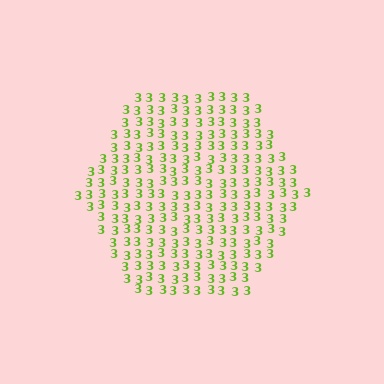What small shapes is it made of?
It is made of small digit 3's.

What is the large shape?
The large shape is a hexagon.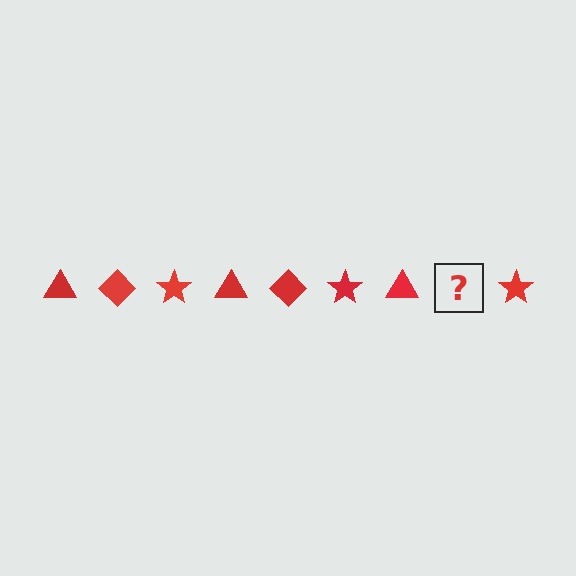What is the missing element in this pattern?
The missing element is a red diamond.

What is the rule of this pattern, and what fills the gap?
The rule is that the pattern cycles through triangle, diamond, star shapes in red. The gap should be filled with a red diamond.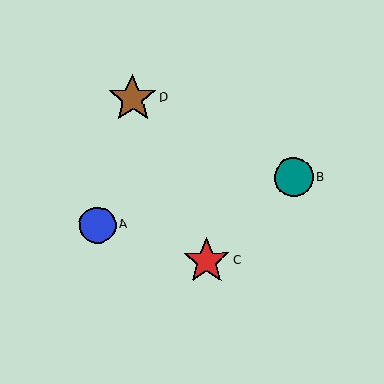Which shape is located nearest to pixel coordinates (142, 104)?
The brown star (labeled D) at (133, 98) is nearest to that location.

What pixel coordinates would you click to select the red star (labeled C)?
Click at (207, 261) to select the red star C.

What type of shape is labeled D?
Shape D is a brown star.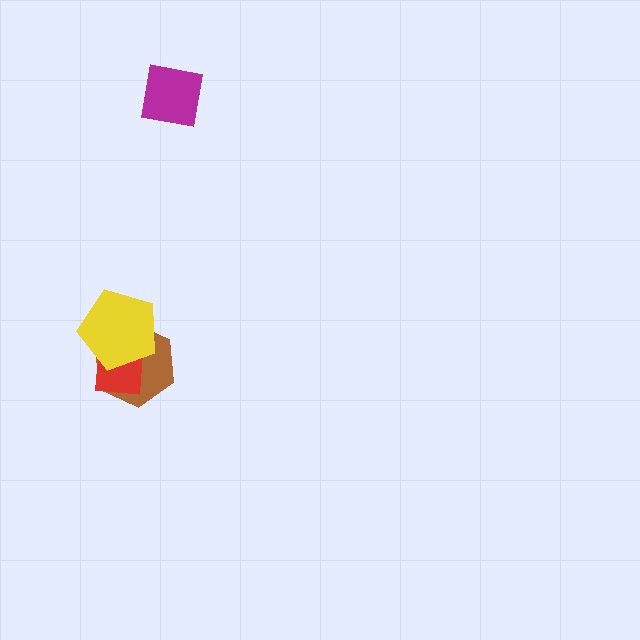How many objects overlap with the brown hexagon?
2 objects overlap with the brown hexagon.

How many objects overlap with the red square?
2 objects overlap with the red square.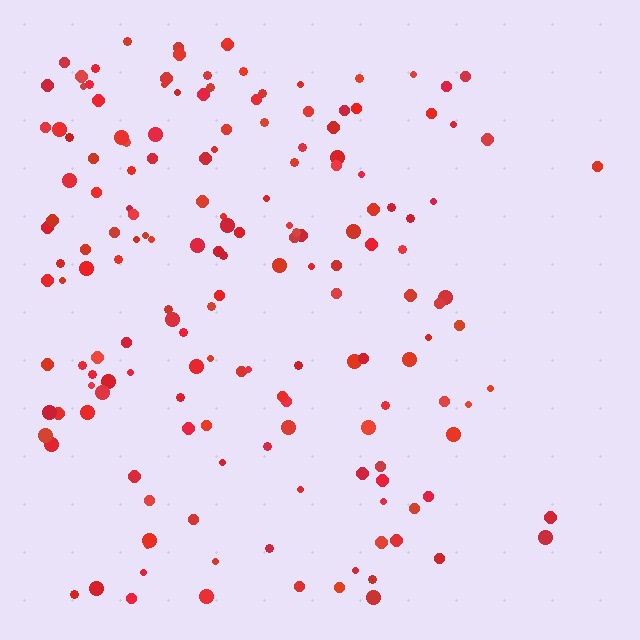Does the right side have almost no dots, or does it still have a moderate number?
Still a moderate number, just noticeably fewer than the left.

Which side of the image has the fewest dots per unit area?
The right.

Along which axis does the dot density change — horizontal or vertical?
Horizontal.